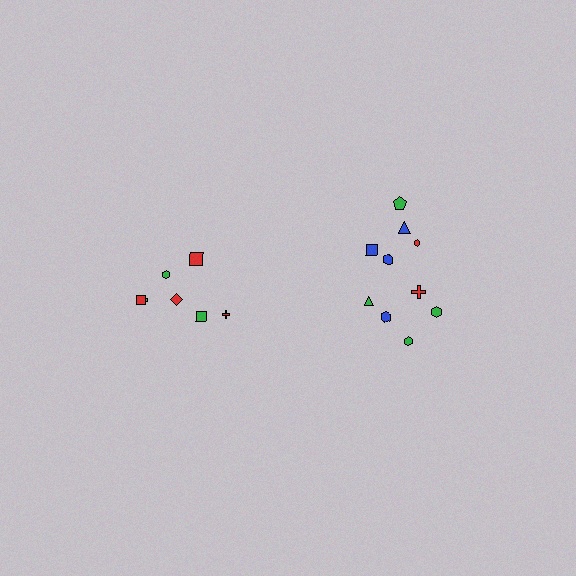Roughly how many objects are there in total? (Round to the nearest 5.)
Roughly 15 objects in total.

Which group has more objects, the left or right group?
The right group.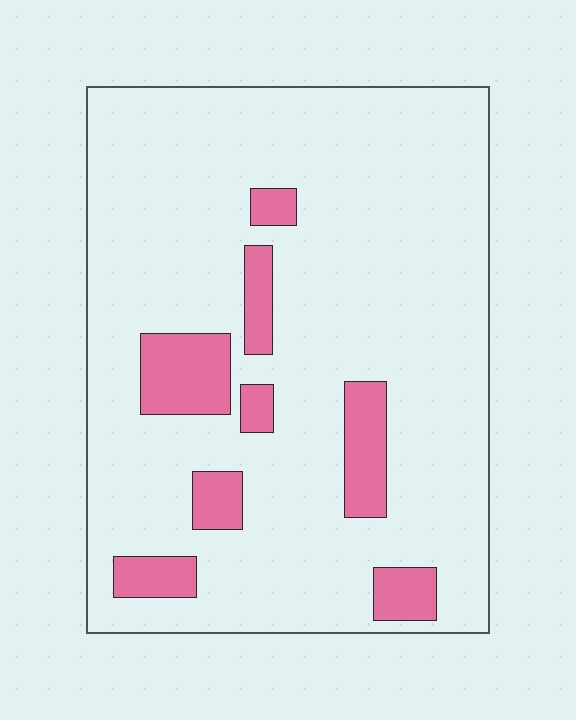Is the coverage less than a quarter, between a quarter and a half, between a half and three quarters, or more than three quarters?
Less than a quarter.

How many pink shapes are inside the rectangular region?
8.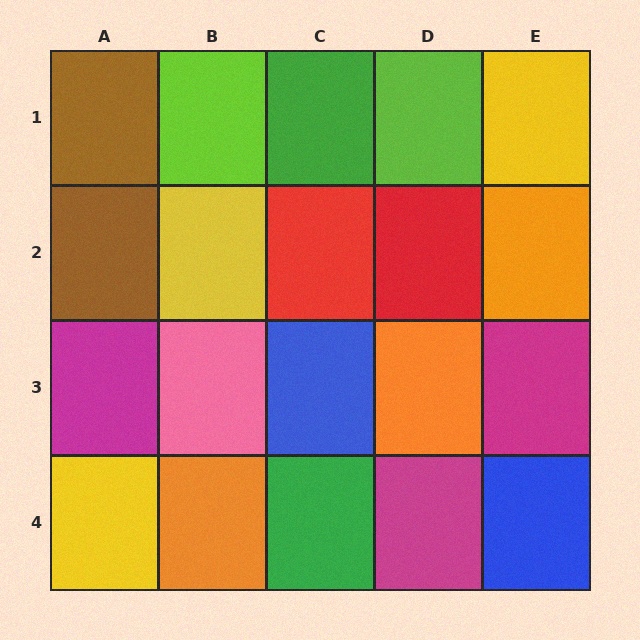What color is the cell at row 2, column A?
Brown.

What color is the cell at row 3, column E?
Magenta.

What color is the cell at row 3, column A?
Magenta.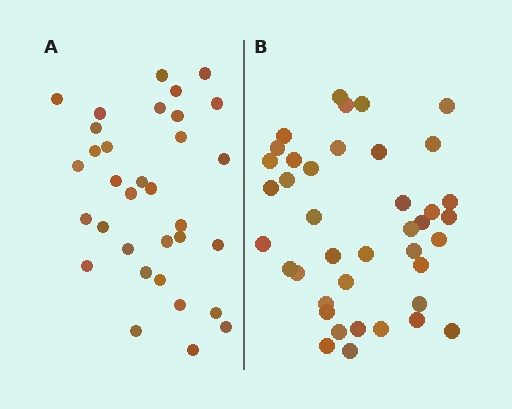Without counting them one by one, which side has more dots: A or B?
Region B (the right region) has more dots.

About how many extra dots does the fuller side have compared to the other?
Region B has roughly 8 or so more dots than region A.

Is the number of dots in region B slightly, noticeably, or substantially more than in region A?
Region B has only slightly more — the two regions are fairly close. The ratio is roughly 1.2 to 1.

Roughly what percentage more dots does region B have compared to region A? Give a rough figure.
About 20% more.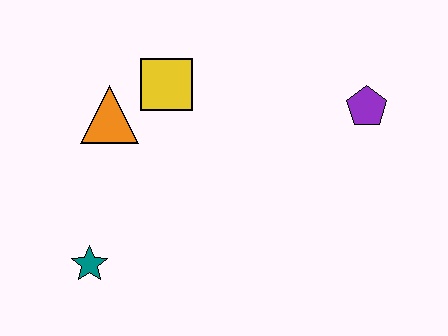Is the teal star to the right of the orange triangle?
No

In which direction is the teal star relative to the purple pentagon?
The teal star is to the left of the purple pentagon.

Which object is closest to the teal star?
The orange triangle is closest to the teal star.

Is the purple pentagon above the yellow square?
No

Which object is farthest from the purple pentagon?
The teal star is farthest from the purple pentagon.